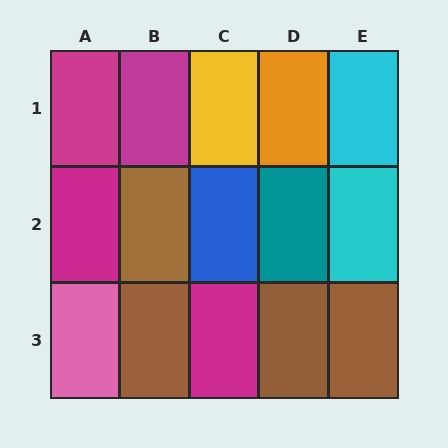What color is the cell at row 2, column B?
Brown.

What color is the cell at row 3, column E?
Brown.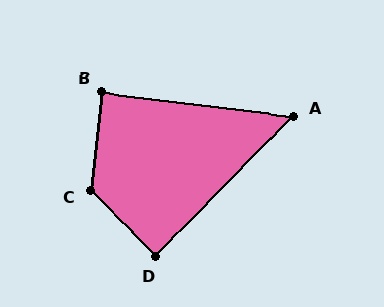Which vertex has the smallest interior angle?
A, at approximately 52 degrees.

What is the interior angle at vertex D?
Approximately 90 degrees (approximately right).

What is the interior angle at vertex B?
Approximately 90 degrees (approximately right).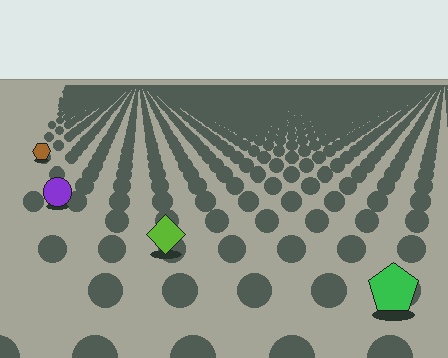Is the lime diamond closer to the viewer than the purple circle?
Yes. The lime diamond is closer — you can tell from the texture gradient: the ground texture is coarser near it.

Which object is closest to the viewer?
The green pentagon is closest. The texture marks near it are larger and more spread out.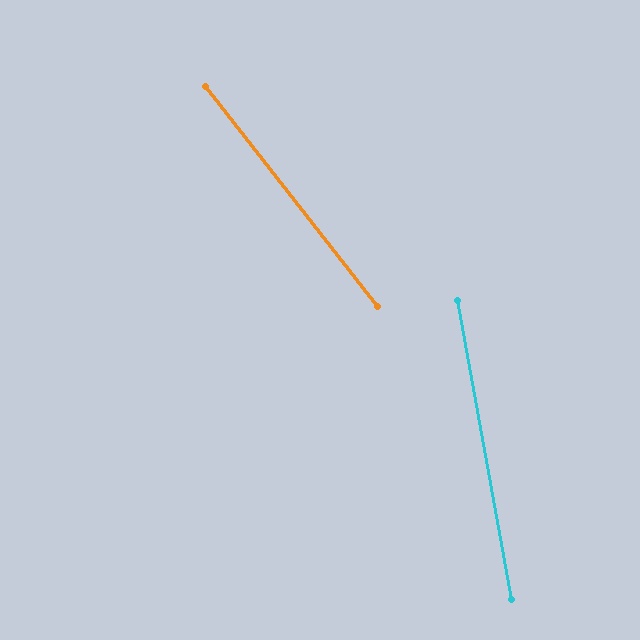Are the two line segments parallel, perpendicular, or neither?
Neither parallel nor perpendicular — they differ by about 28°.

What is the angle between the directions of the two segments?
Approximately 28 degrees.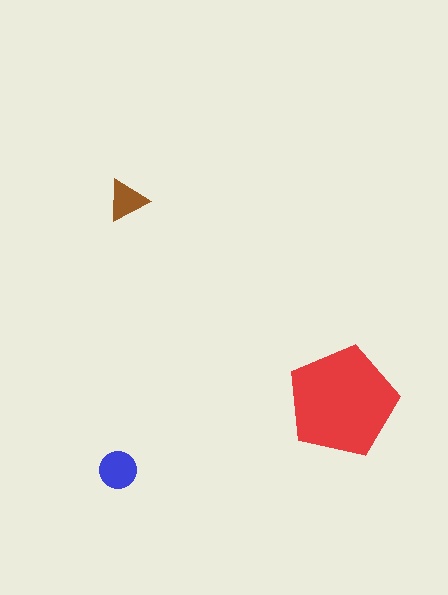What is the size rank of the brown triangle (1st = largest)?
3rd.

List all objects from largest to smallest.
The red pentagon, the blue circle, the brown triangle.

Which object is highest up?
The brown triangle is topmost.